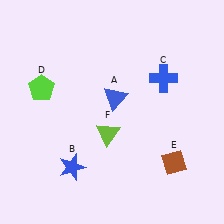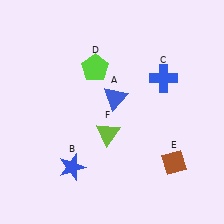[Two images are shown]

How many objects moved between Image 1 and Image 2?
1 object moved between the two images.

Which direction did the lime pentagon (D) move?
The lime pentagon (D) moved right.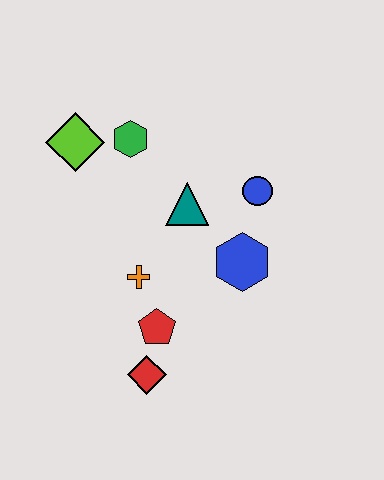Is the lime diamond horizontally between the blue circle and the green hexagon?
No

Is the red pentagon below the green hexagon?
Yes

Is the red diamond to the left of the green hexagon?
No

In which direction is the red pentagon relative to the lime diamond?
The red pentagon is below the lime diamond.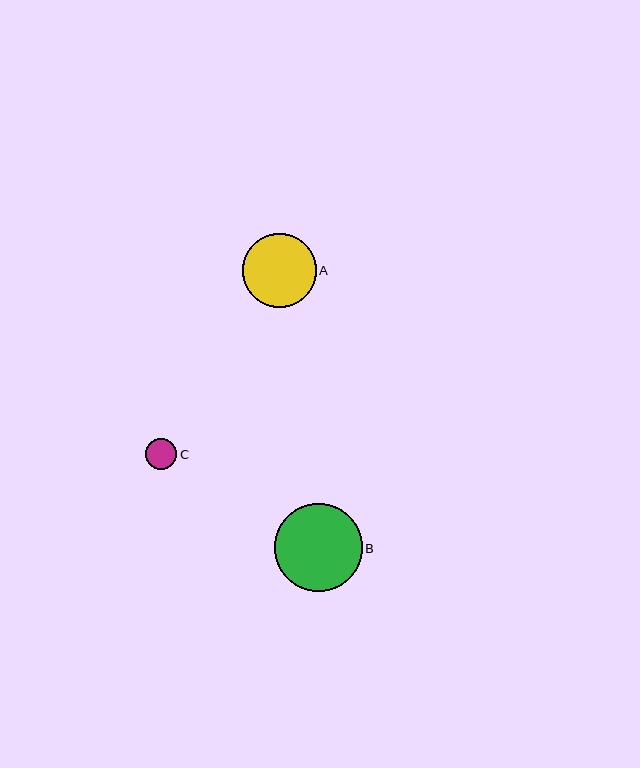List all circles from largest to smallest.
From largest to smallest: B, A, C.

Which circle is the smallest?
Circle C is the smallest with a size of approximately 31 pixels.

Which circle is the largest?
Circle B is the largest with a size of approximately 88 pixels.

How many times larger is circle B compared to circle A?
Circle B is approximately 1.2 times the size of circle A.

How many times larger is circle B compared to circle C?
Circle B is approximately 2.8 times the size of circle C.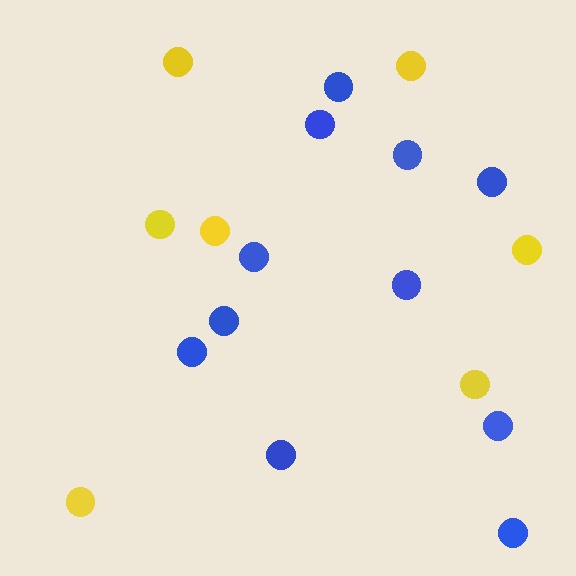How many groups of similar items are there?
There are 2 groups: one group of yellow circles (7) and one group of blue circles (11).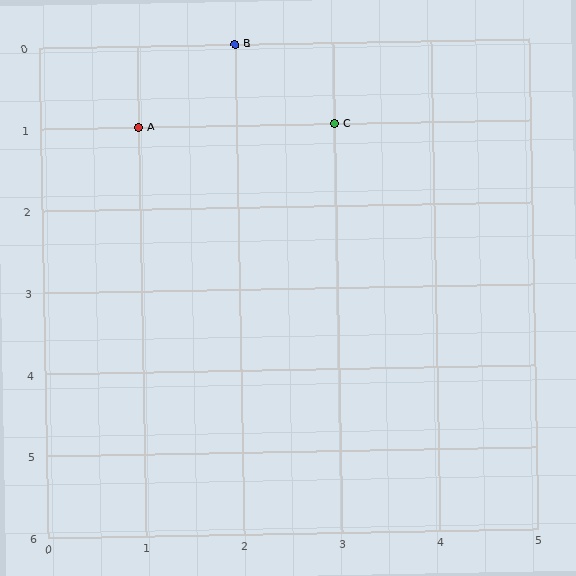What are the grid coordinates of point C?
Point C is at grid coordinates (3, 1).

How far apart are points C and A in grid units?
Points C and A are 2 columns apart.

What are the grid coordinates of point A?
Point A is at grid coordinates (1, 1).